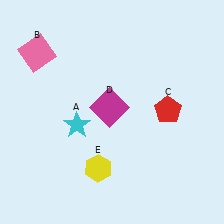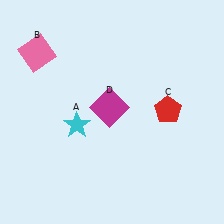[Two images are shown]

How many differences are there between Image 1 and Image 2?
There is 1 difference between the two images.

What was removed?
The yellow hexagon (E) was removed in Image 2.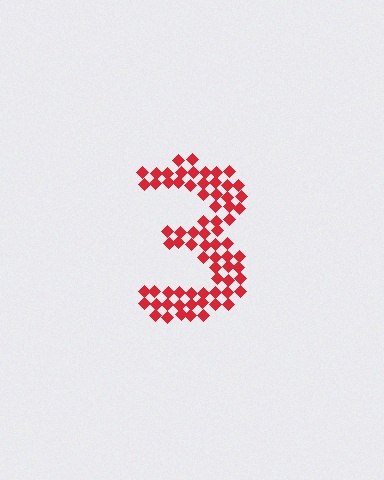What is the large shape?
The large shape is the digit 3.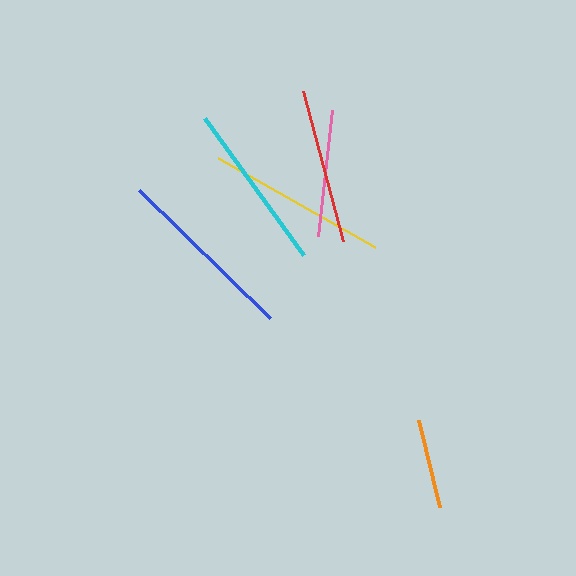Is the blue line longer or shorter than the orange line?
The blue line is longer than the orange line.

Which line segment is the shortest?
The orange line is the shortest at approximately 89 pixels.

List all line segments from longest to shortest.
From longest to shortest: blue, yellow, cyan, red, pink, orange.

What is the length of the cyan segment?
The cyan segment is approximately 169 pixels long.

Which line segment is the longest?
The blue line is the longest at approximately 183 pixels.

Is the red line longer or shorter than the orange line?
The red line is longer than the orange line.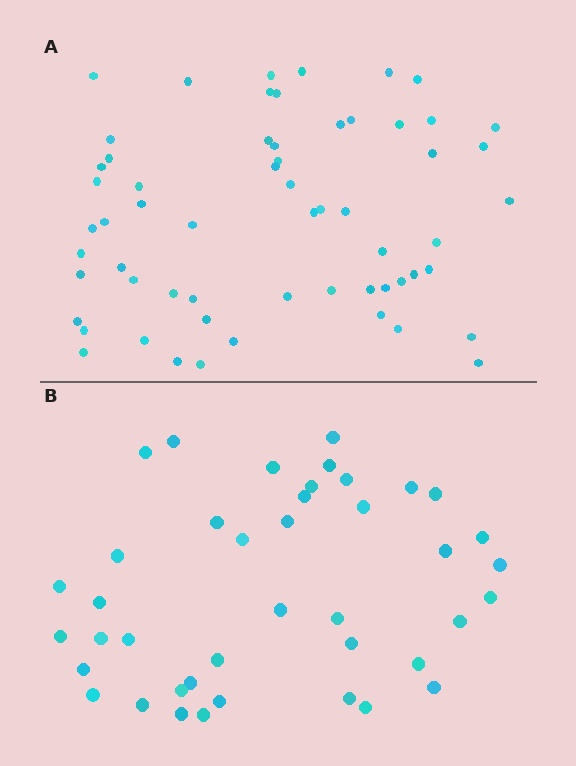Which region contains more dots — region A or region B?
Region A (the top region) has more dots.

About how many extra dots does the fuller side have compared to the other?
Region A has approximately 20 more dots than region B.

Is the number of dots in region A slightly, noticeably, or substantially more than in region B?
Region A has substantially more. The ratio is roughly 1.5 to 1.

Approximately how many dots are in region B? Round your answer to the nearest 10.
About 40 dots. (The exact count is 41, which rounds to 40.)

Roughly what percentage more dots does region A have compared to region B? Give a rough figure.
About 45% more.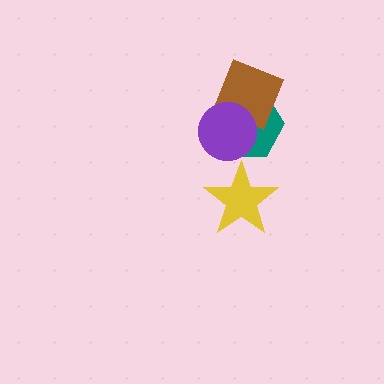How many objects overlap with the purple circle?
2 objects overlap with the purple circle.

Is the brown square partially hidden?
Yes, it is partially covered by another shape.